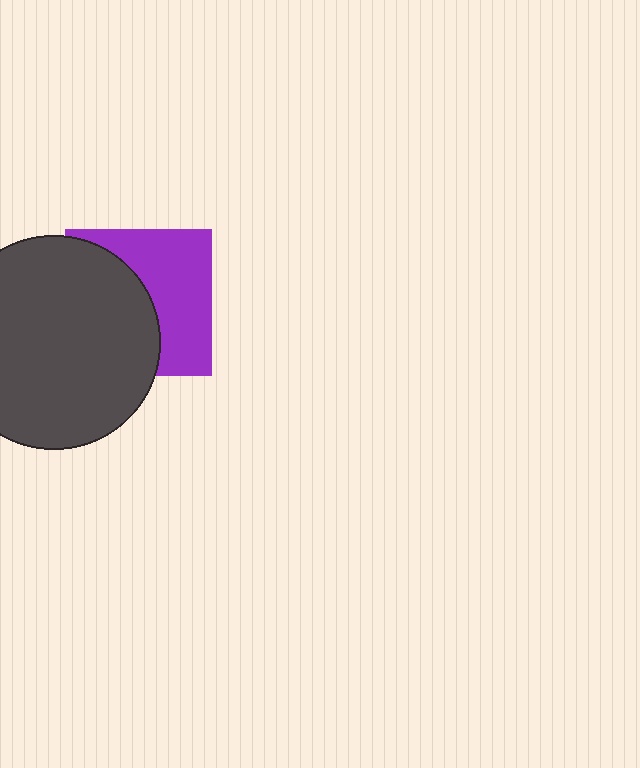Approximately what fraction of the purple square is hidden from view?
Roughly 51% of the purple square is hidden behind the dark gray circle.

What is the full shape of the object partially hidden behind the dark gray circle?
The partially hidden object is a purple square.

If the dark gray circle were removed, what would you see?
You would see the complete purple square.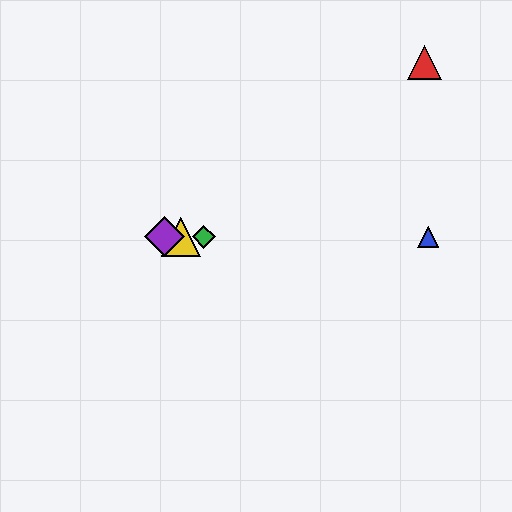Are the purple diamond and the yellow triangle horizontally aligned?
Yes, both are at y≈237.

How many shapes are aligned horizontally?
4 shapes (the blue triangle, the green diamond, the yellow triangle, the purple diamond) are aligned horizontally.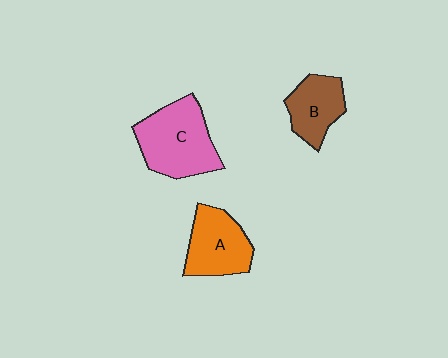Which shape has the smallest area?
Shape B (brown).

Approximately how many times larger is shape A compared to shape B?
Approximately 1.2 times.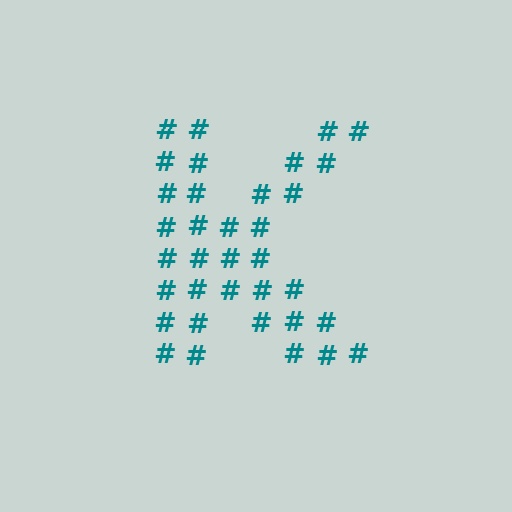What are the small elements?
The small elements are hash symbols.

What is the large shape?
The large shape is the letter K.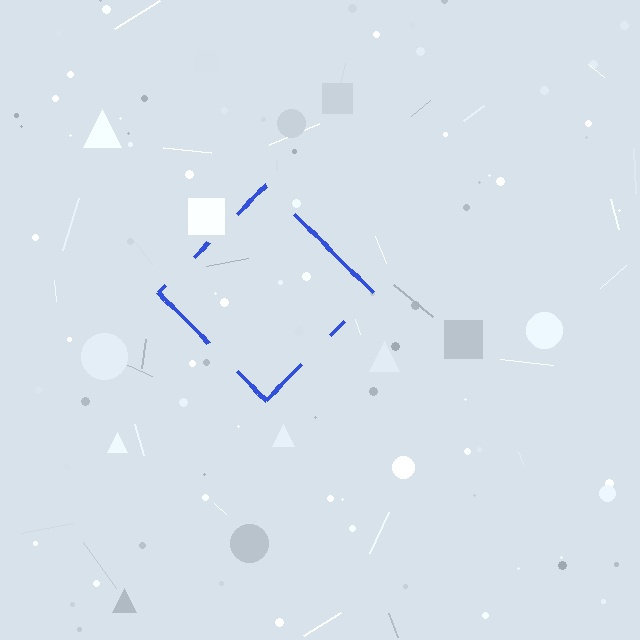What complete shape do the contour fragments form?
The contour fragments form a diamond.